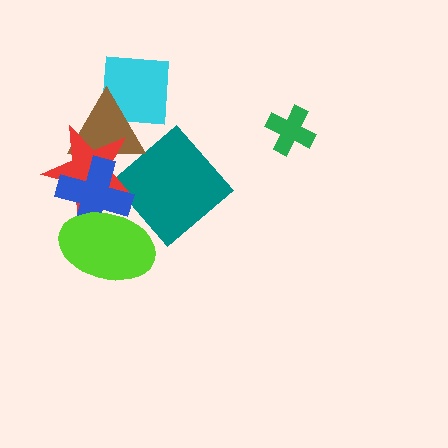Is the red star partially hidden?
Yes, it is partially covered by another shape.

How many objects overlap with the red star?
3 objects overlap with the red star.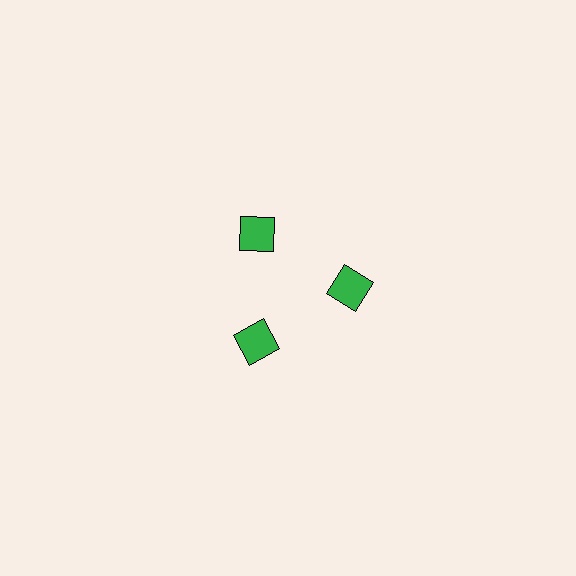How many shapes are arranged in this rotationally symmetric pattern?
There are 3 shapes, arranged in 3 groups of 1.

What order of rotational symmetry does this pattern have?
This pattern has 3-fold rotational symmetry.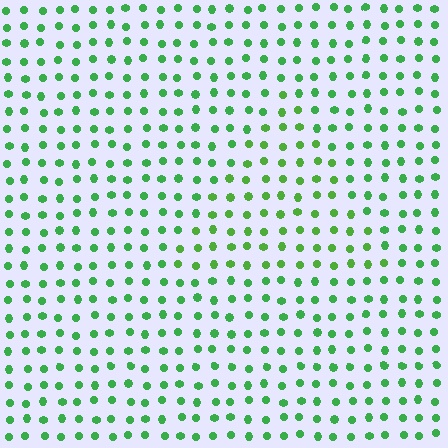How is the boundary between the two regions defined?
The boundary is defined purely by a slight shift in hue (about 20 degrees). Spacing, size, and orientation are identical on both sides.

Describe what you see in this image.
The image is filled with small green elements in a uniform arrangement. A triangle-shaped region is visible where the elements are tinted to a slightly different hue, forming a subtle color boundary.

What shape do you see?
I see a triangle.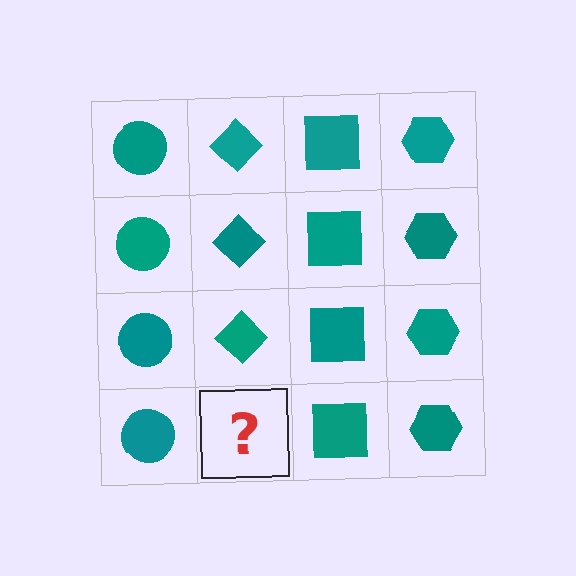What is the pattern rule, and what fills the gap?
The rule is that each column has a consistent shape. The gap should be filled with a teal diamond.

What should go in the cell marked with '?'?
The missing cell should contain a teal diamond.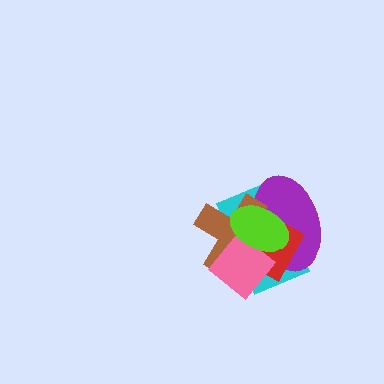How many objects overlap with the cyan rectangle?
5 objects overlap with the cyan rectangle.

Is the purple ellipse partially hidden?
Yes, it is partially covered by another shape.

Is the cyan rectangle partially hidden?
Yes, it is partially covered by another shape.